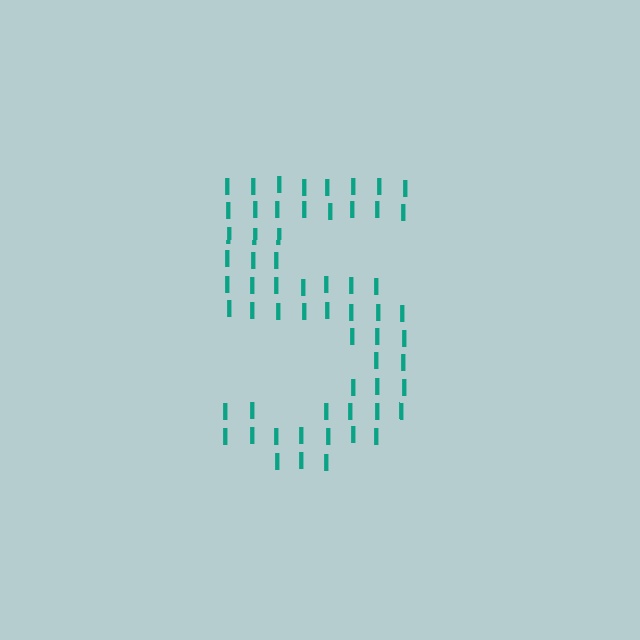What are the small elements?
The small elements are letter I's.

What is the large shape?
The large shape is the digit 5.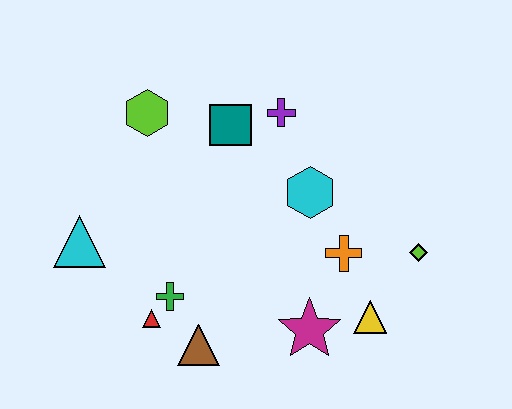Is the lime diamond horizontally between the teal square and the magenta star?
No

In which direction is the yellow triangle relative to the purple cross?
The yellow triangle is below the purple cross.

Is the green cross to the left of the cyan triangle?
No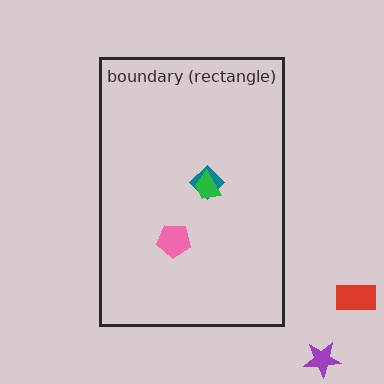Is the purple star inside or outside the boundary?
Outside.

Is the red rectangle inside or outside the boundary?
Outside.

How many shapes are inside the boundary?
3 inside, 2 outside.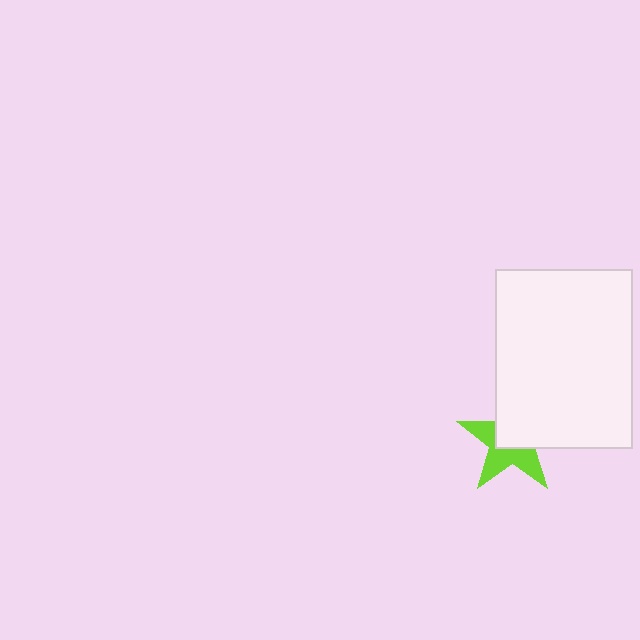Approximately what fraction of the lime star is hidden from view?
Roughly 51% of the lime star is hidden behind the white rectangle.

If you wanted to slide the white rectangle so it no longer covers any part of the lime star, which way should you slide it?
Slide it toward the upper-right — that is the most direct way to separate the two shapes.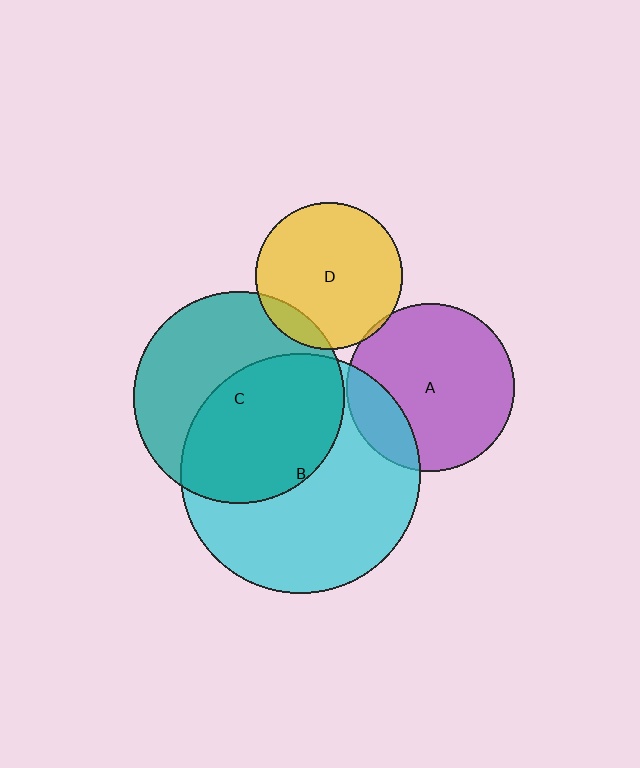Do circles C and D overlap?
Yes.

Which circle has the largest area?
Circle B (cyan).